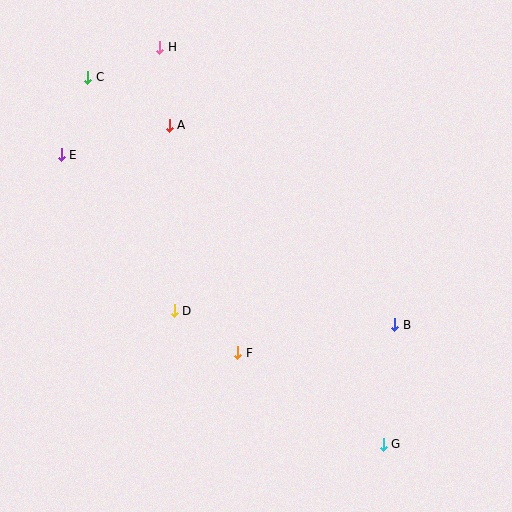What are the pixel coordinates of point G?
Point G is at (383, 444).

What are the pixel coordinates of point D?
Point D is at (174, 311).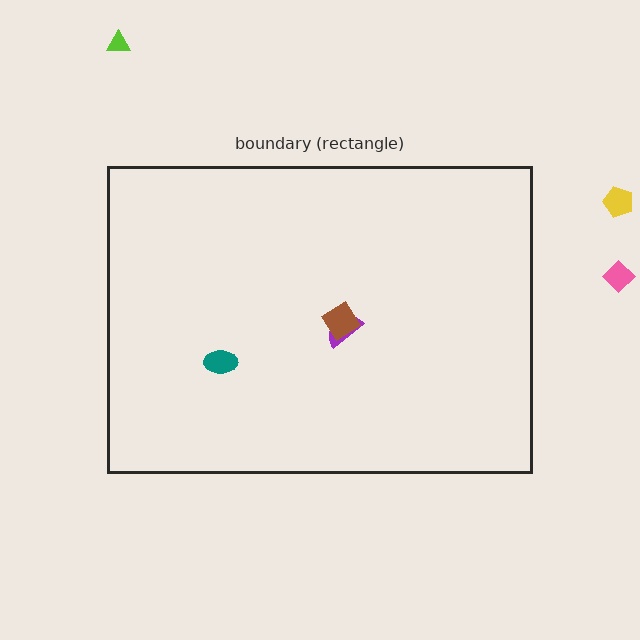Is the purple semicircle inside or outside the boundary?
Inside.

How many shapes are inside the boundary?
3 inside, 3 outside.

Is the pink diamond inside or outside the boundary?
Outside.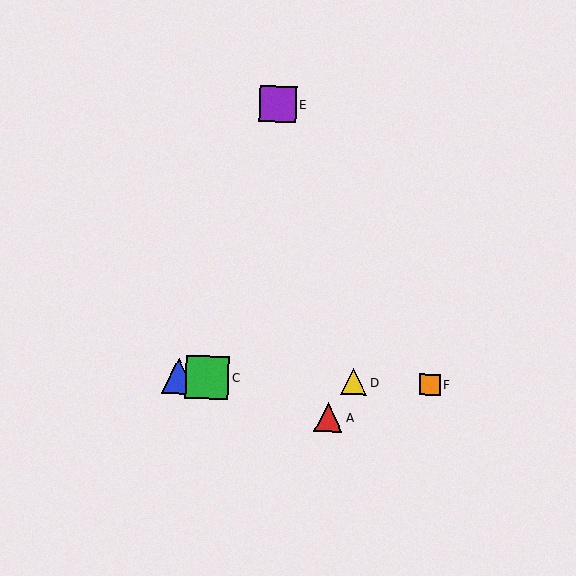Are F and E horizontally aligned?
No, F is at y≈384 and E is at y≈104.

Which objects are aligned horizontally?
Objects B, C, D, F are aligned horizontally.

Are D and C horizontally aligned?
Yes, both are at y≈382.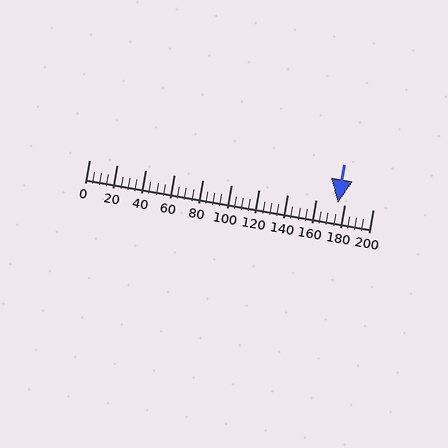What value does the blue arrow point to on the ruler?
The blue arrow points to approximately 175.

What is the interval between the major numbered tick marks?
The major tick marks are spaced 20 units apart.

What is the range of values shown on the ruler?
The ruler shows values from 0 to 200.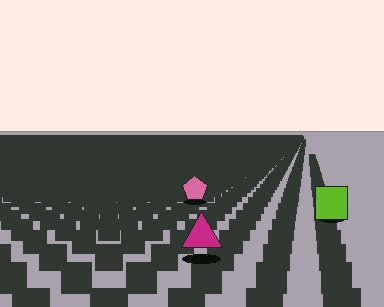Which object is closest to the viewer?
The magenta triangle is closest. The texture marks near it are larger and more spread out.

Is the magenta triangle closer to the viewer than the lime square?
Yes. The magenta triangle is closer — you can tell from the texture gradient: the ground texture is coarser near it.